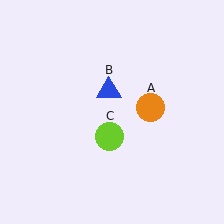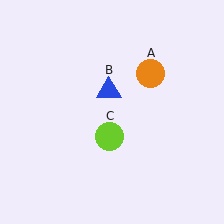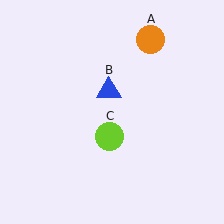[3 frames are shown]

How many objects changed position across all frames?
1 object changed position: orange circle (object A).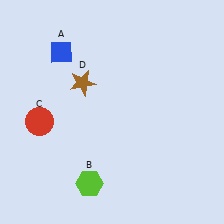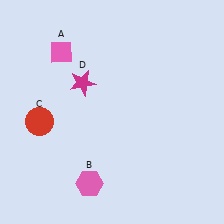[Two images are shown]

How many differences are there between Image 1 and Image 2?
There are 3 differences between the two images.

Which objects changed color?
A changed from blue to pink. B changed from lime to pink. D changed from brown to magenta.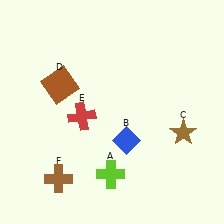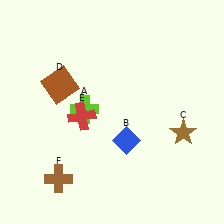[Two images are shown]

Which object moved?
The lime cross (A) moved up.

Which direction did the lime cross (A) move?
The lime cross (A) moved up.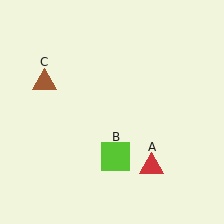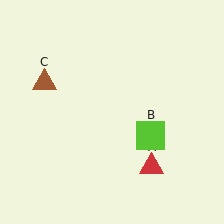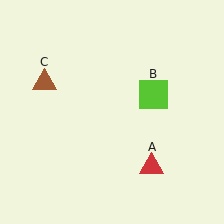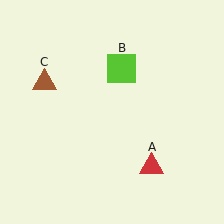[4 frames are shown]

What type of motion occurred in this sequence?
The lime square (object B) rotated counterclockwise around the center of the scene.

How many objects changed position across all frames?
1 object changed position: lime square (object B).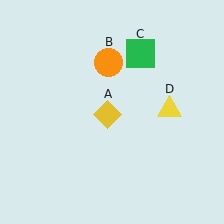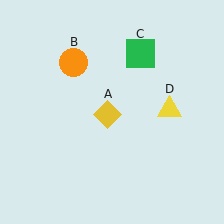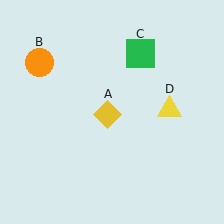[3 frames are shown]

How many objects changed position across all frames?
1 object changed position: orange circle (object B).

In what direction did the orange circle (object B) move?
The orange circle (object B) moved left.